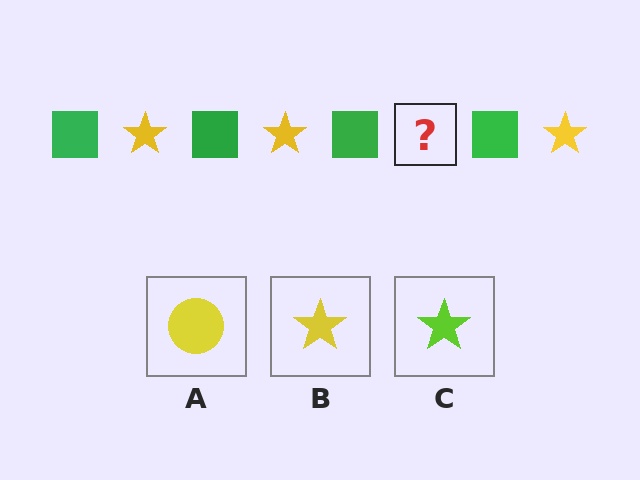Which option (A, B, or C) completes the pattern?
B.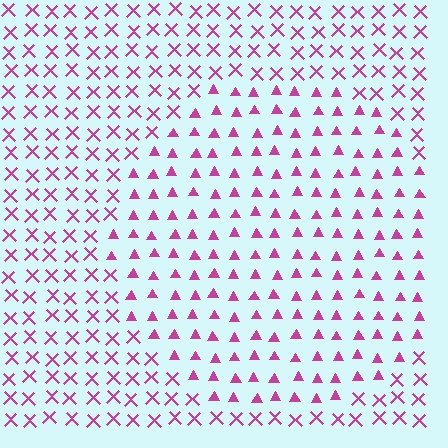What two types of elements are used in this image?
The image uses triangles inside the circle region and X marks outside it.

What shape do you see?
I see a circle.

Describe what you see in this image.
The image is filled with small magenta elements arranged in a uniform grid. A circle-shaped region contains triangles, while the surrounding area contains X marks. The boundary is defined purely by the change in element shape.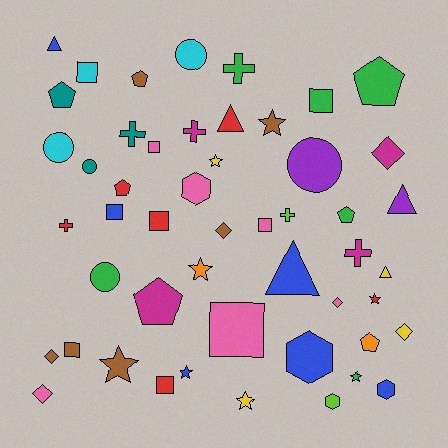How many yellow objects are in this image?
There are 4 yellow objects.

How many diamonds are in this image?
There are 6 diamonds.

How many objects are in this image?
There are 50 objects.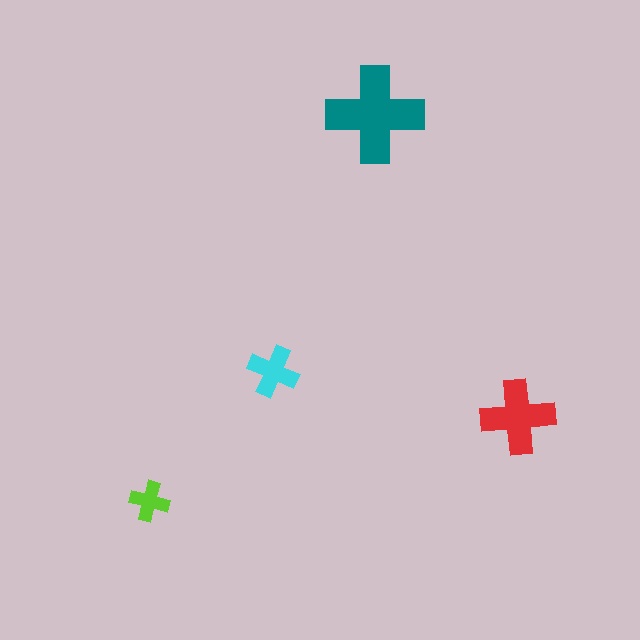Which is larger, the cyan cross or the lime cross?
The cyan one.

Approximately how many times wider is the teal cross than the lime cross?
About 2.5 times wider.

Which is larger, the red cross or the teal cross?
The teal one.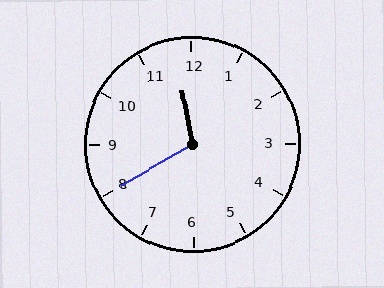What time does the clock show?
11:40.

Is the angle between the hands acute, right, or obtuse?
It is obtuse.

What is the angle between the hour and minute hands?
Approximately 110 degrees.